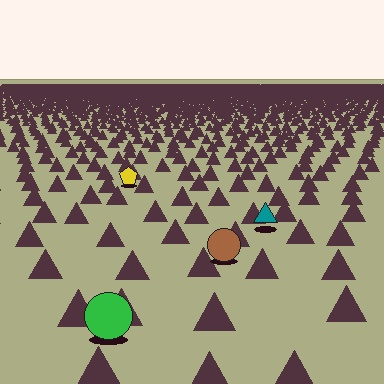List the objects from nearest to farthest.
From nearest to farthest: the green circle, the brown circle, the teal triangle, the yellow pentagon.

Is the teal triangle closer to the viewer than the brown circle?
No. The brown circle is closer — you can tell from the texture gradient: the ground texture is coarser near it.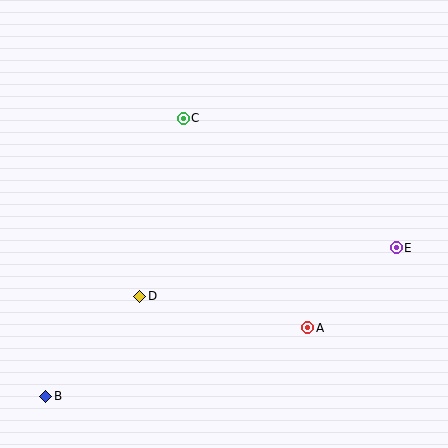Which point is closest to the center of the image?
Point D at (140, 296) is closest to the center.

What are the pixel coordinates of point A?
Point A is at (308, 328).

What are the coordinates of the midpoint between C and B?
The midpoint between C and B is at (115, 257).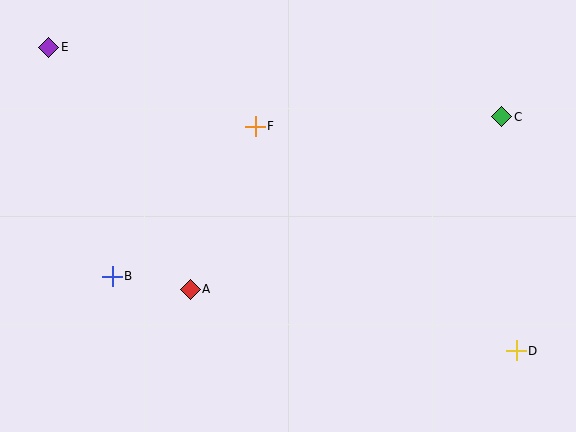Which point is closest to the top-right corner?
Point C is closest to the top-right corner.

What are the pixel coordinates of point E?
Point E is at (49, 47).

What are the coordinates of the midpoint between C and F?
The midpoint between C and F is at (378, 122).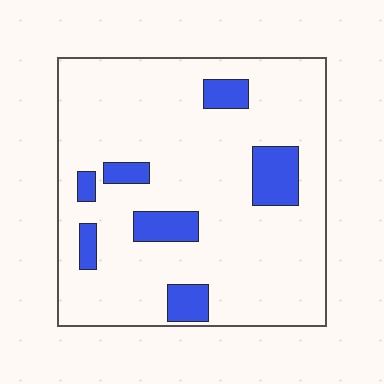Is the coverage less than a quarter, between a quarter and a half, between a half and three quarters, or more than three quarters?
Less than a quarter.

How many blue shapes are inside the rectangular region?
7.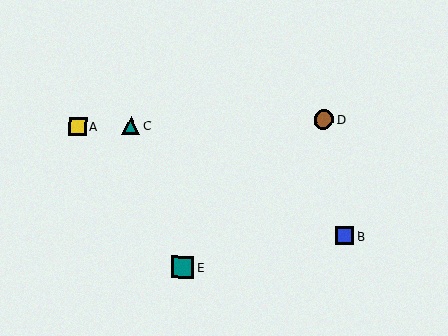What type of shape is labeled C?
Shape C is a teal triangle.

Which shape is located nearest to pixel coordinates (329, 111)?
The brown circle (labeled D) at (324, 120) is nearest to that location.